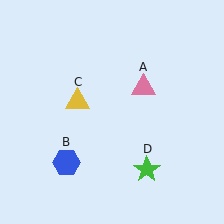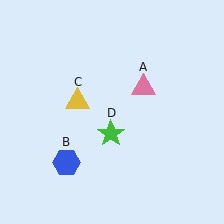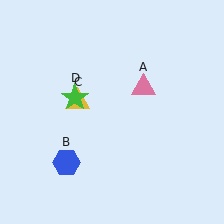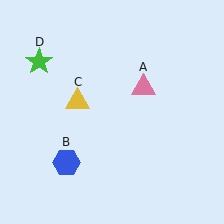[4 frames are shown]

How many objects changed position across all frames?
1 object changed position: green star (object D).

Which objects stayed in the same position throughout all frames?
Pink triangle (object A) and blue hexagon (object B) and yellow triangle (object C) remained stationary.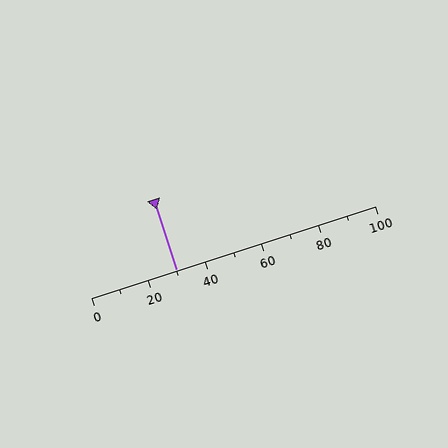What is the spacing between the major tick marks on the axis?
The major ticks are spaced 20 apart.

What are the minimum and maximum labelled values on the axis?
The axis runs from 0 to 100.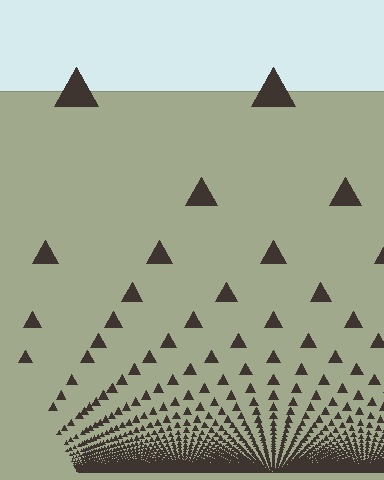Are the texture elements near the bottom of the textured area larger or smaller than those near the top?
Smaller. The gradient is inverted — elements near the bottom are smaller and denser.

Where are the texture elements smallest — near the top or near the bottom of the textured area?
Near the bottom.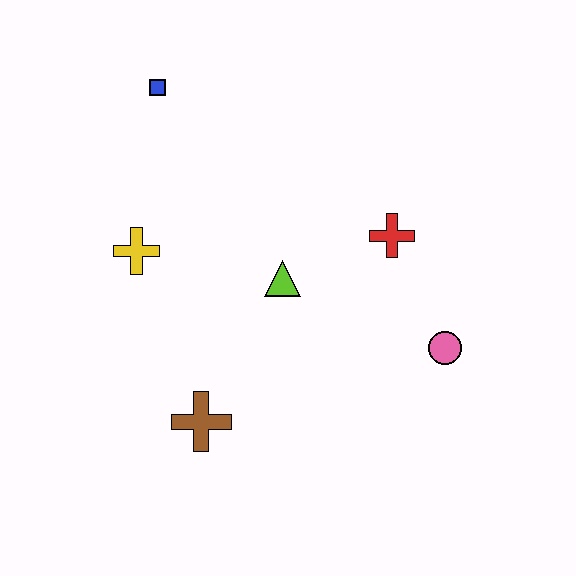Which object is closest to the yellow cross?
The lime triangle is closest to the yellow cross.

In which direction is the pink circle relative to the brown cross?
The pink circle is to the right of the brown cross.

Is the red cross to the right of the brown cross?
Yes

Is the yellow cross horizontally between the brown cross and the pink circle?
No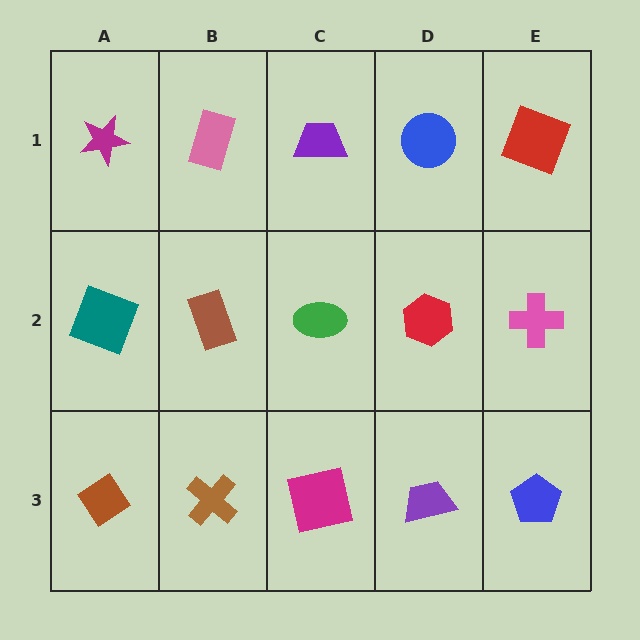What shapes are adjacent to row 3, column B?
A brown rectangle (row 2, column B), a brown diamond (row 3, column A), a magenta square (row 3, column C).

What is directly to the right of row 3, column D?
A blue pentagon.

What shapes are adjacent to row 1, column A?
A teal square (row 2, column A), a pink rectangle (row 1, column B).